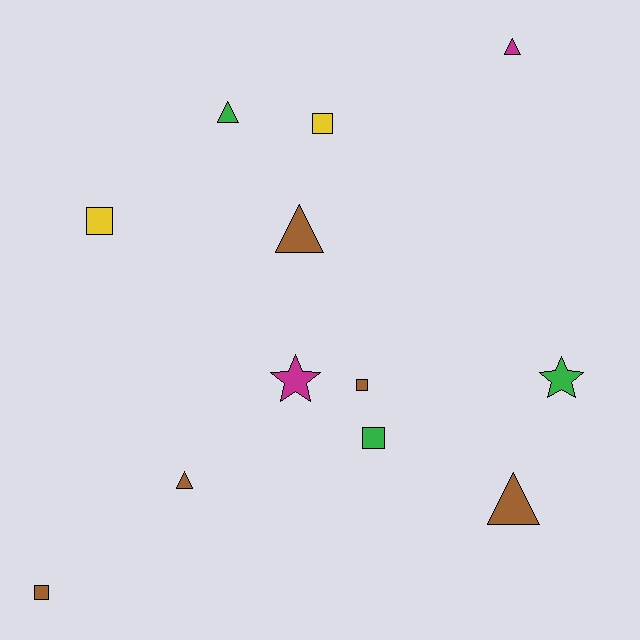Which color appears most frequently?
Brown, with 5 objects.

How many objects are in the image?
There are 12 objects.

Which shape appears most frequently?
Triangle, with 5 objects.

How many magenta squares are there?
There are no magenta squares.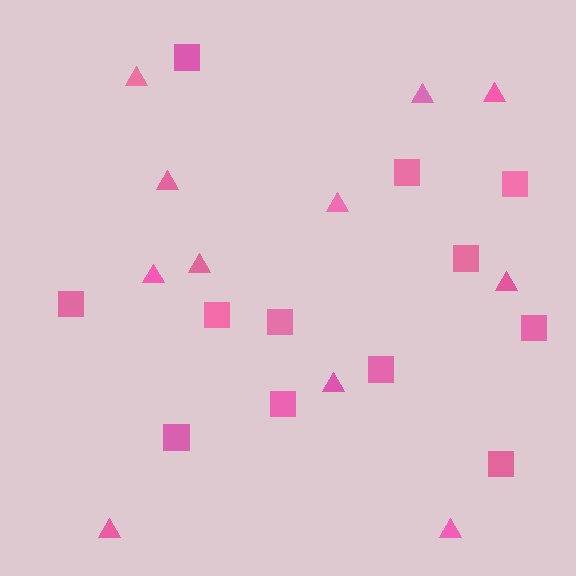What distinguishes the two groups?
There are 2 groups: one group of triangles (11) and one group of squares (12).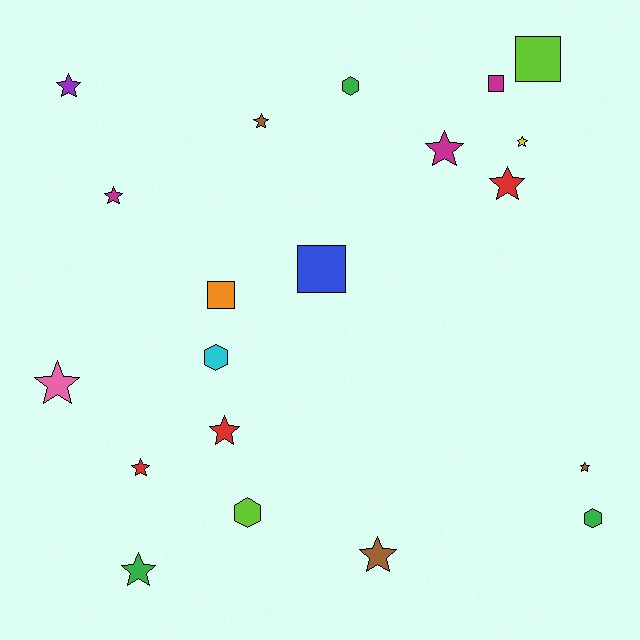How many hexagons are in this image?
There are 4 hexagons.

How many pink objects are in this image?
There is 1 pink object.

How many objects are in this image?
There are 20 objects.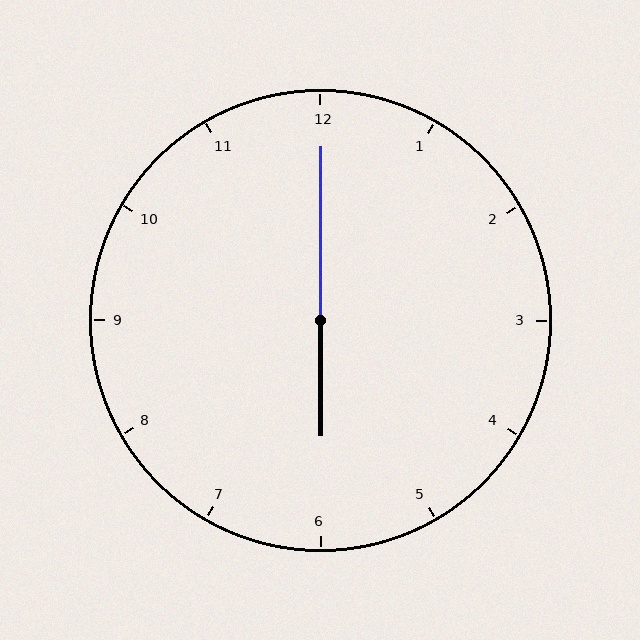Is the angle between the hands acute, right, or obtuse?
It is obtuse.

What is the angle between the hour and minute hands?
Approximately 180 degrees.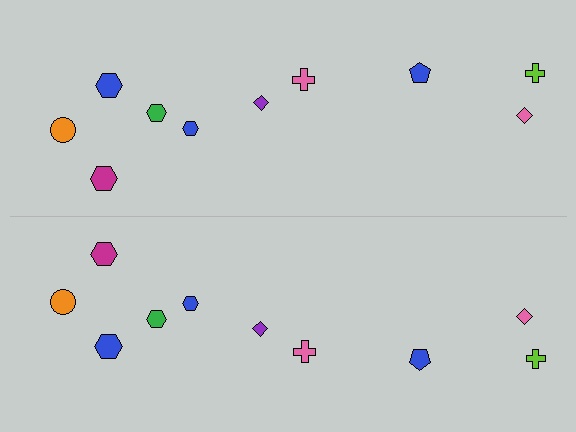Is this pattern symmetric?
Yes, this pattern has bilateral (reflection) symmetry.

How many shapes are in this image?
There are 20 shapes in this image.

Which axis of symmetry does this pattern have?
The pattern has a horizontal axis of symmetry running through the center of the image.